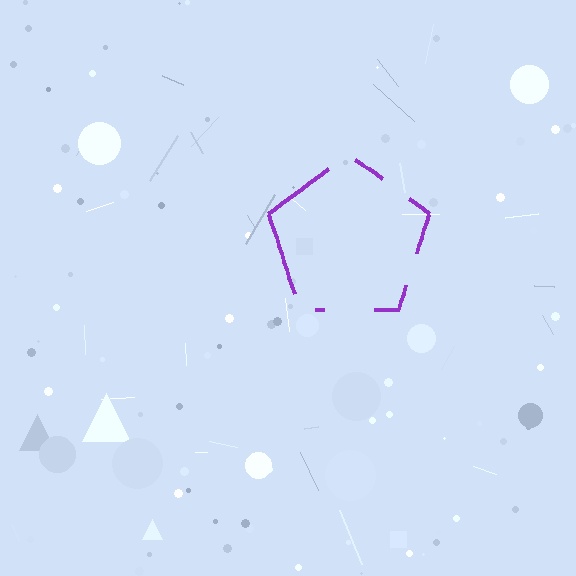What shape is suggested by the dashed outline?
The dashed outline suggests a pentagon.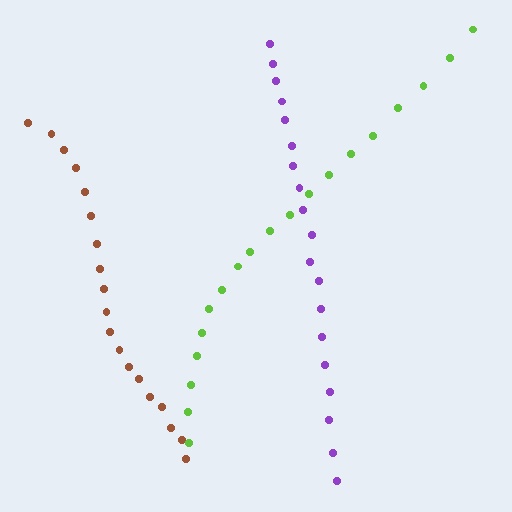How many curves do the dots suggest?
There are 3 distinct paths.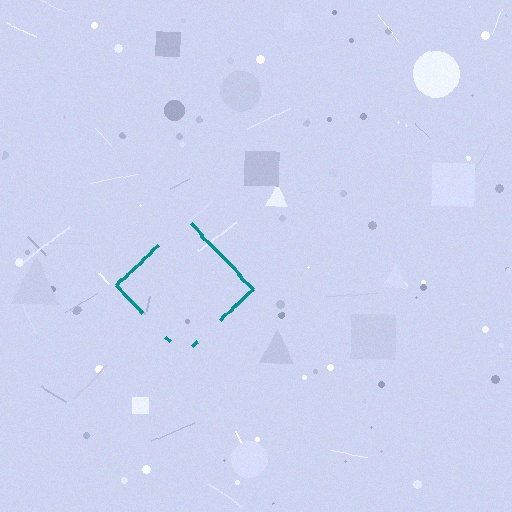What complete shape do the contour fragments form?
The contour fragments form a diamond.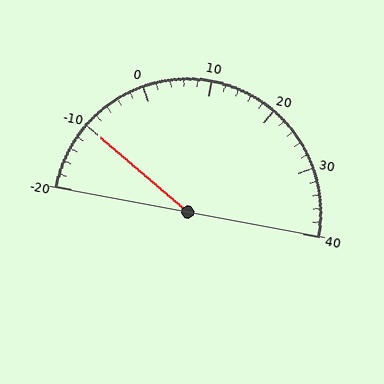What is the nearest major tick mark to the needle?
The nearest major tick mark is -10.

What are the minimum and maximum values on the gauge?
The gauge ranges from -20 to 40.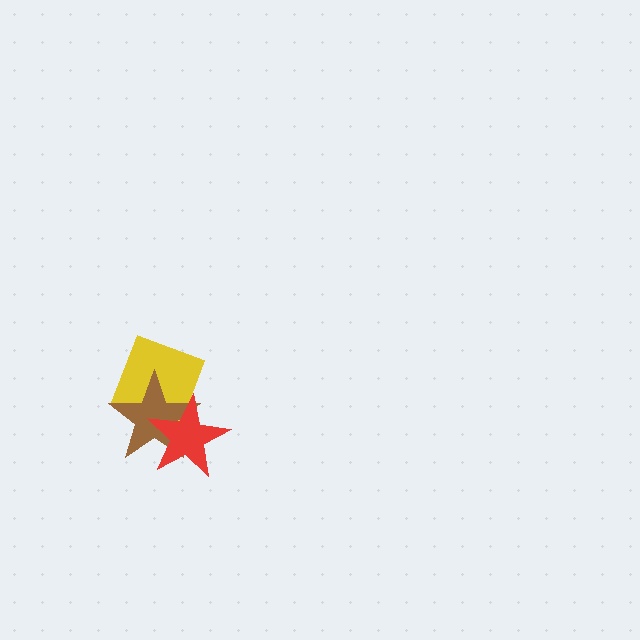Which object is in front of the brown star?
The red star is in front of the brown star.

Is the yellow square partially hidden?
Yes, it is partially covered by another shape.